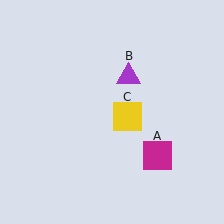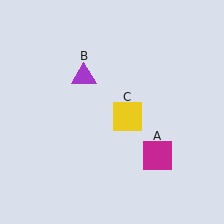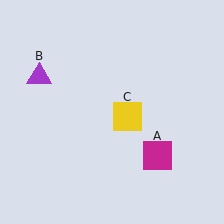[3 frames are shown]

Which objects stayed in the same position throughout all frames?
Magenta square (object A) and yellow square (object C) remained stationary.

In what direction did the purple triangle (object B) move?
The purple triangle (object B) moved left.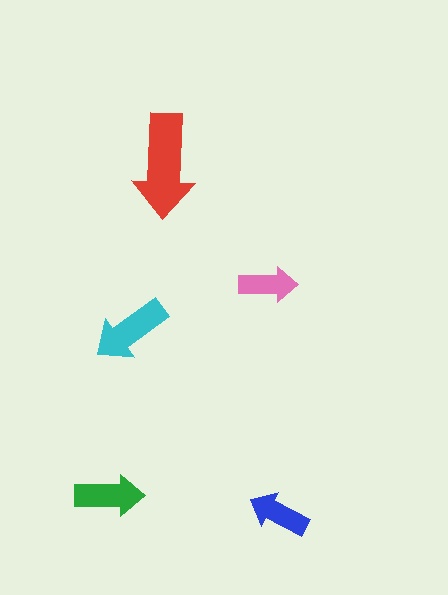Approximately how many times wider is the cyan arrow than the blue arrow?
About 1.5 times wider.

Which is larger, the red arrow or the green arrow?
The red one.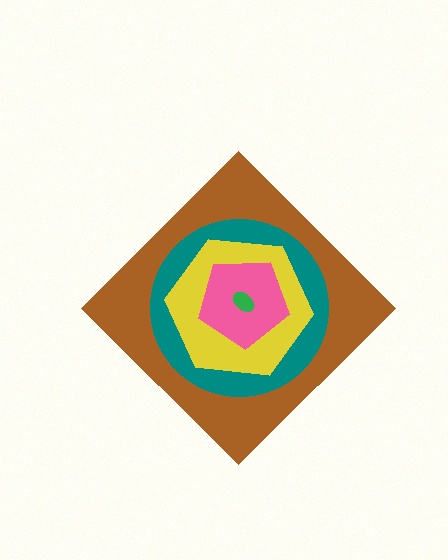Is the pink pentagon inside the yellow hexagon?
Yes.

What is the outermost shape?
The brown diamond.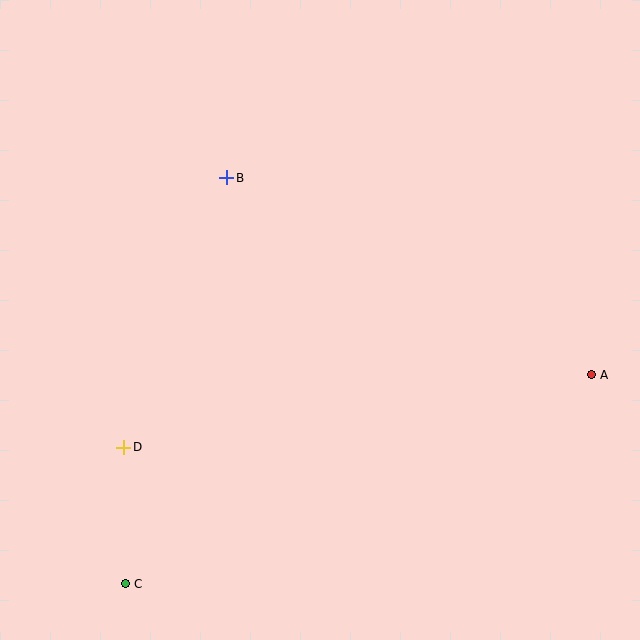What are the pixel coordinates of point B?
Point B is at (227, 178).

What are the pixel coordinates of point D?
Point D is at (124, 447).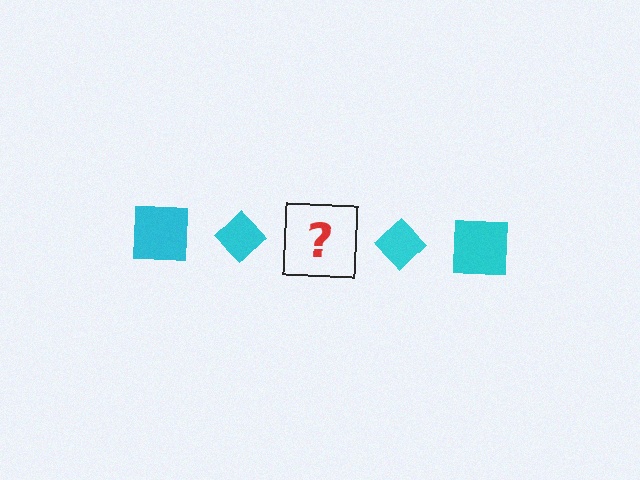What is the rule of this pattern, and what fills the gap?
The rule is that the pattern cycles through square, diamond shapes in cyan. The gap should be filled with a cyan square.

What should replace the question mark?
The question mark should be replaced with a cyan square.